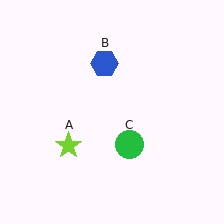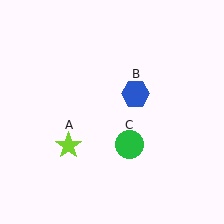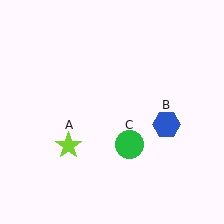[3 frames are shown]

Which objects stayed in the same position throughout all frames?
Lime star (object A) and green circle (object C) remained stationary.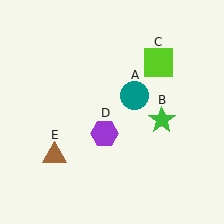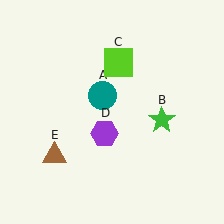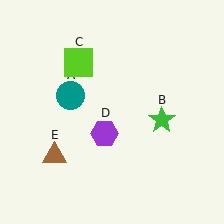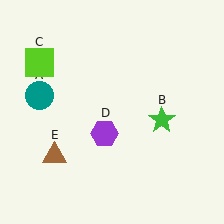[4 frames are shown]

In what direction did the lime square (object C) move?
The lime square (object C) moved left.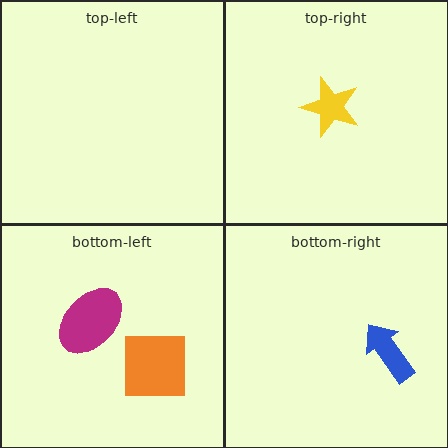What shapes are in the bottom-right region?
The blue arrow.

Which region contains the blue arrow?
The bottom-right region.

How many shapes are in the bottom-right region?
1.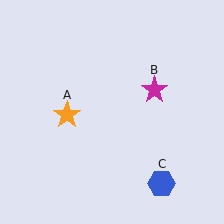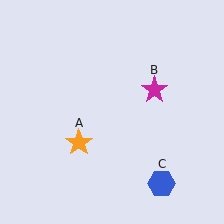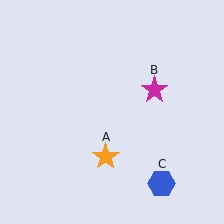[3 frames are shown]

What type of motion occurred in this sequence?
The orange star (object A) rotated counterclockwise around the center of the scene.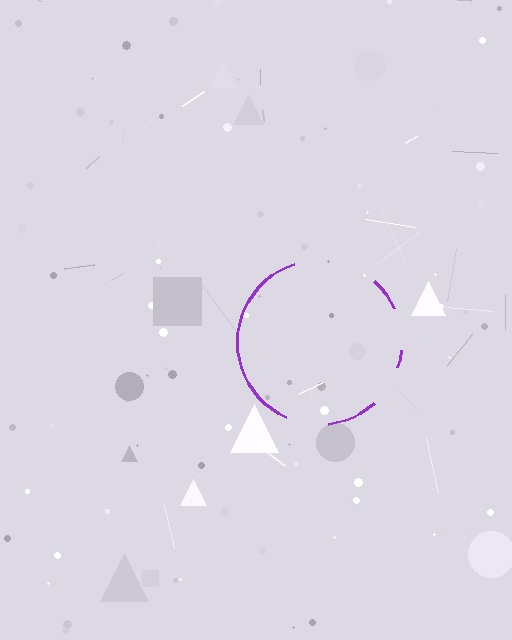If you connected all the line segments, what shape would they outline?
They would outline a circle.